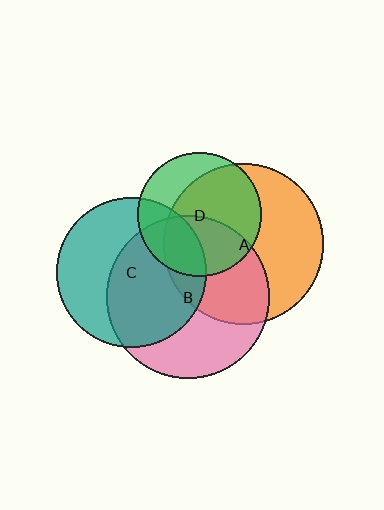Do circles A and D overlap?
Yes.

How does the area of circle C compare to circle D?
Approximately 1.5 times.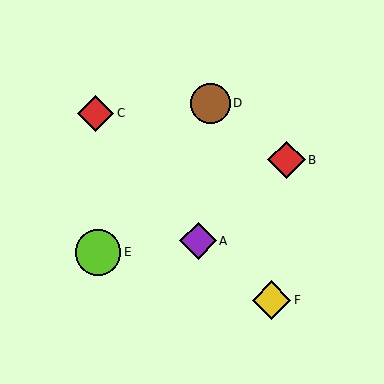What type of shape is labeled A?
Shape A is a purple diamond.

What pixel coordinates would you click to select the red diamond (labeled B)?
Click at (286, 160) to select the red diamond B.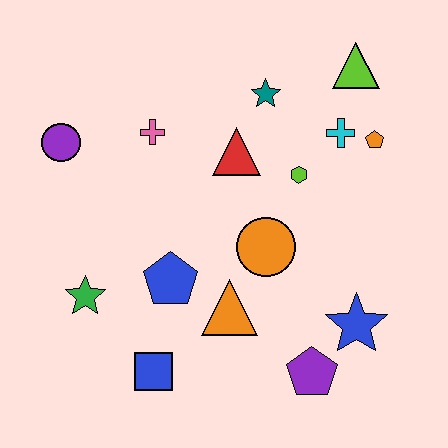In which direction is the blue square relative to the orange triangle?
The blue square is to the left of the orange triangle.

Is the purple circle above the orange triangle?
Yes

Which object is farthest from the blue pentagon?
The lime triangle is farthest from the blue pentagon.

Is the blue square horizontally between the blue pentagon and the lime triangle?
No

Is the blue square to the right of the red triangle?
No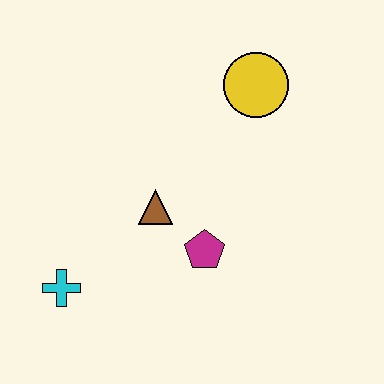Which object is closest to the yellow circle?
The brown triangle is closest to the yellow circle.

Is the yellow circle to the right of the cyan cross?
Yes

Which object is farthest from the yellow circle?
The cyan cross is farthest from the yellow circle.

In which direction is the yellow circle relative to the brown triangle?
The yellow circle is above the brown triangle.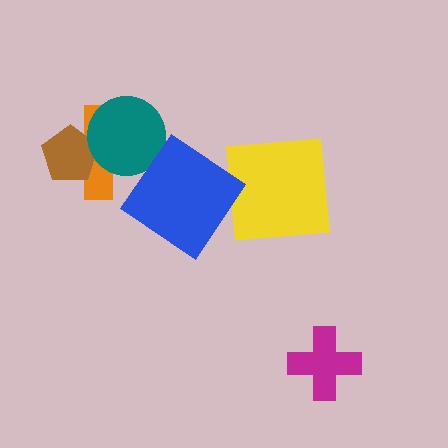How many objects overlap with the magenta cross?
0 objects overlap with the magenta cross.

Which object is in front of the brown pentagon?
The teal circle is in front of the brown pentagon.